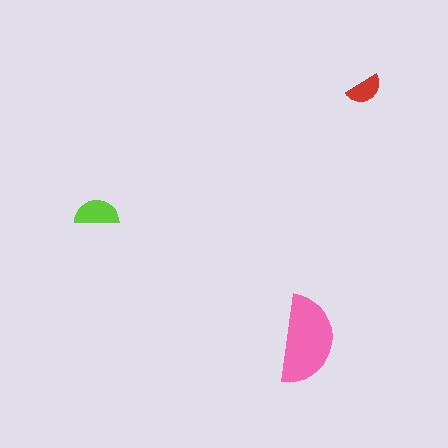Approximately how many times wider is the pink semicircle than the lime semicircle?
About 2 times wider.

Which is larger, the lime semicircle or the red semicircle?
The lime one.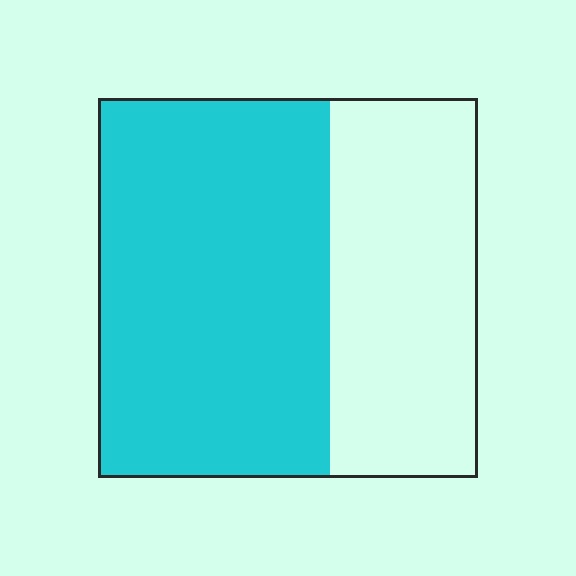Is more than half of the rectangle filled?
Yes.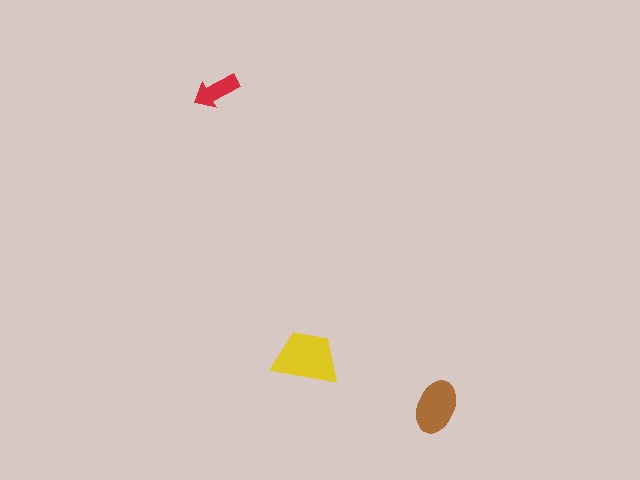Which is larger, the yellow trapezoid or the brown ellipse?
The yellow trapezoid.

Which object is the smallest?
The red arrow.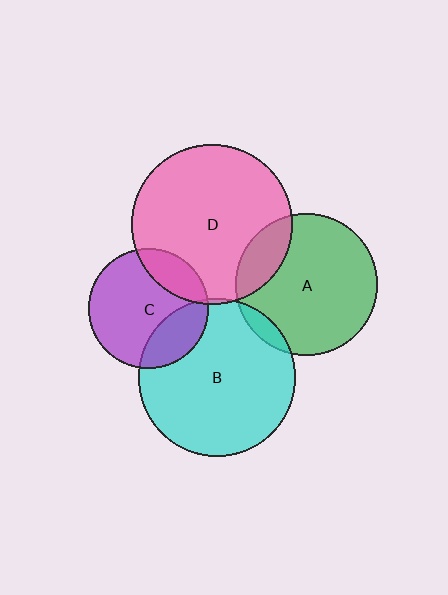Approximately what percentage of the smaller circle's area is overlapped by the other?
Approximately 15%.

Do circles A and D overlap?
Yes.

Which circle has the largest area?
Circle D (pink).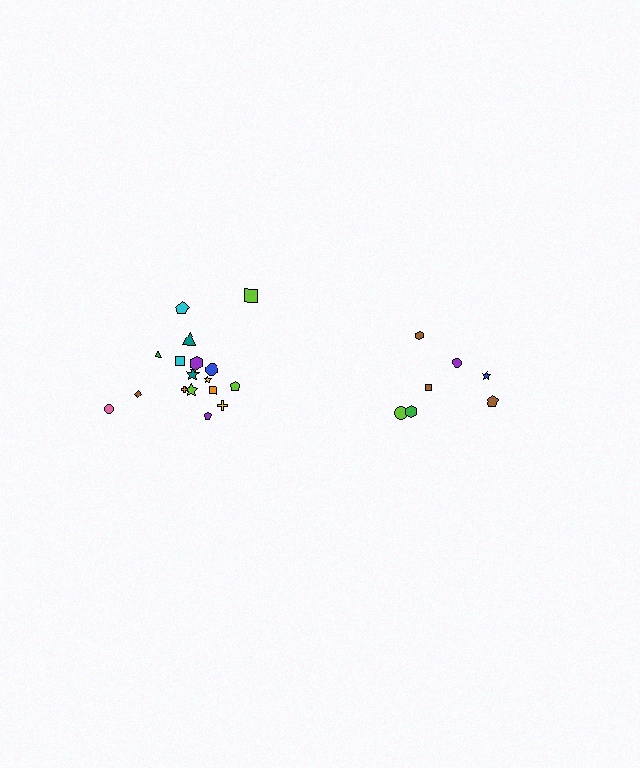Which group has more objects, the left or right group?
The left group.